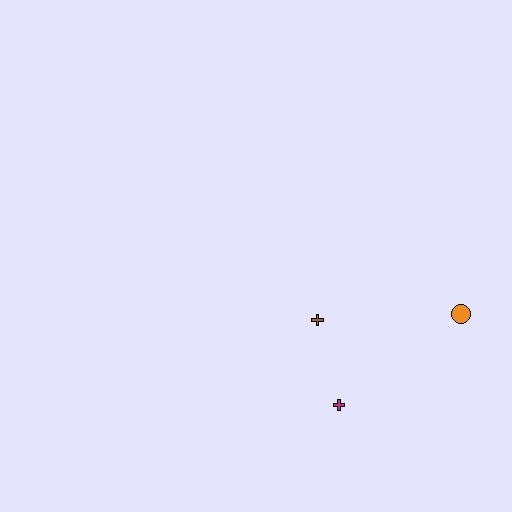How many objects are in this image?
There are 3 objects.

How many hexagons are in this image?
There are no hexagons.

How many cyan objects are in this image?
There are no cyan objects.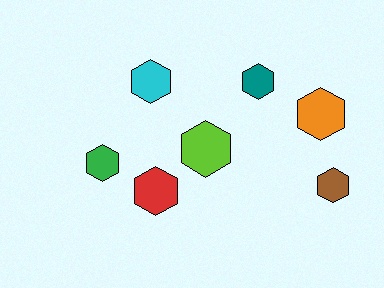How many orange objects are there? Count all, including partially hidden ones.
There is 1 orange object.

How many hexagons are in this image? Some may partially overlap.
There are 7 hexagons.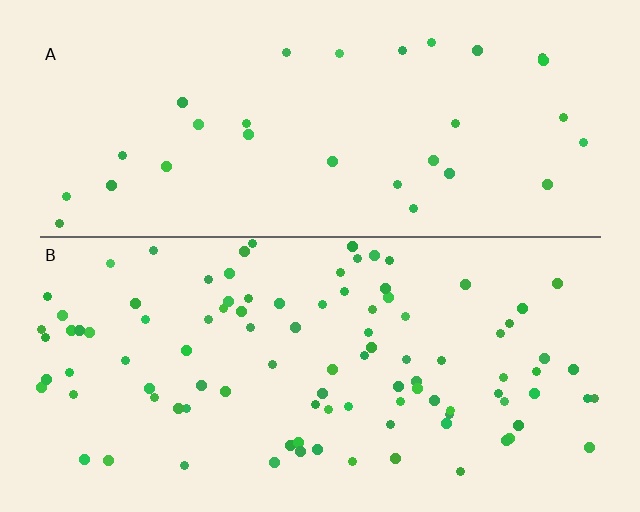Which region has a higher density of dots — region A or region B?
B (the bottom).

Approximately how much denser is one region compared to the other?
Approximately 3.2× — region B over region A.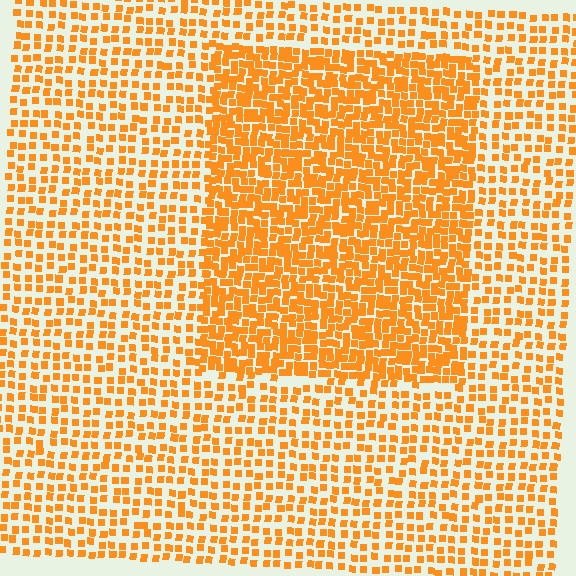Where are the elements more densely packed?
The elements are more densely packed inside the rectangle boundary.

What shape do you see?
I see a rectangle.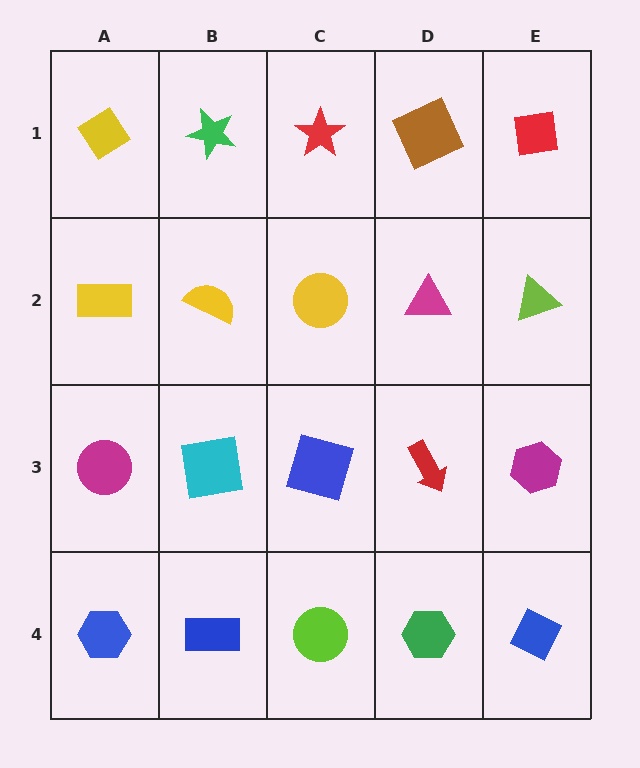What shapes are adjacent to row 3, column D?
A magenta triangle (row 2, column D), a green hexagon (row 4, column D), a blue square (row 3, column C), a magenta hexagon (row 3, column E).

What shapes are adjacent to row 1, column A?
A yellow rectangle (row 2, column A), a green star (row 1, column B).